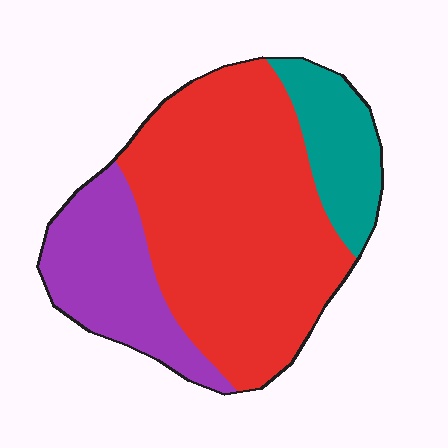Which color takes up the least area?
Teal, at roughly 15%.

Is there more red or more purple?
Red.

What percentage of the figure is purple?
Purple covers around 25% of the figure.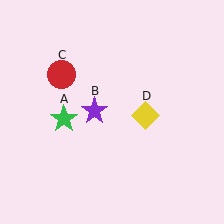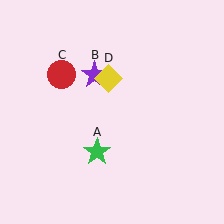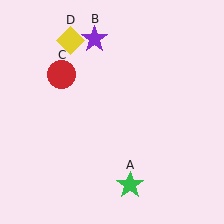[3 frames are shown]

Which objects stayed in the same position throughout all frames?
Red circle (object C) remained stationary.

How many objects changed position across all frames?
3 objects changed position: green star (object A), purple star (object B), yellow diamond (object D).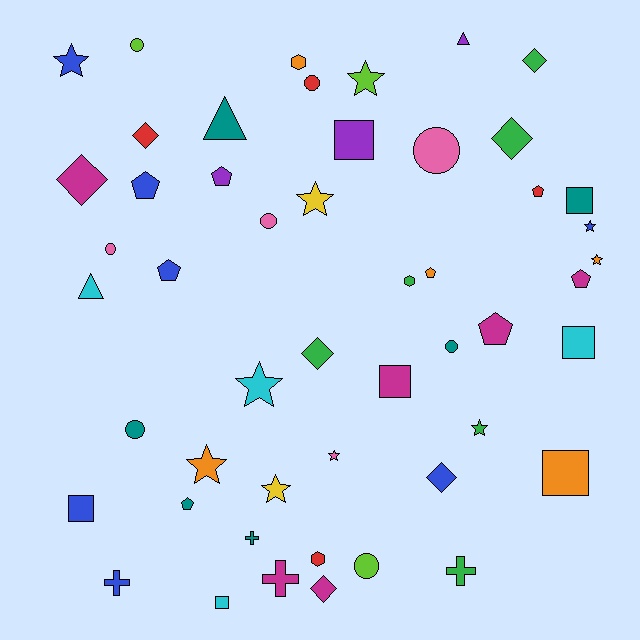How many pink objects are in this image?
There are 4 pink objects.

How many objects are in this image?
There are 50 objects.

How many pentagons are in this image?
There are 8 pentagons.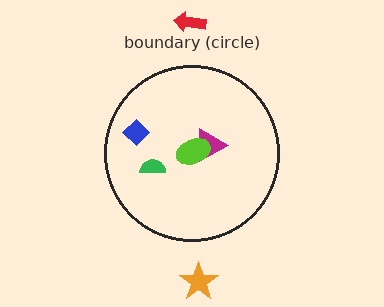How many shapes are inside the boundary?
4 inside, 2 outside.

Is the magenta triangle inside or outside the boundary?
Inside.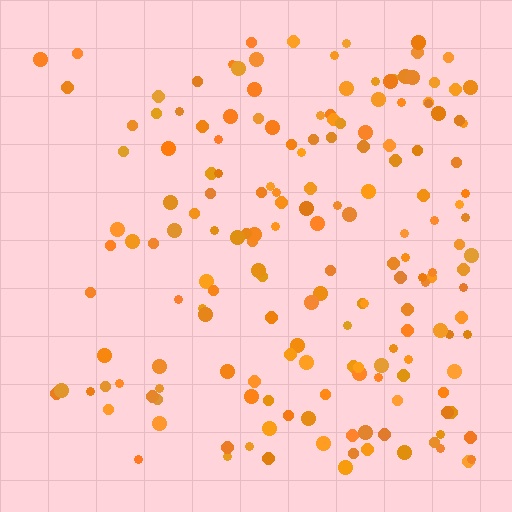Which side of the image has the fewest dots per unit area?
The left.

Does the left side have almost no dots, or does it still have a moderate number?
Still a moderate number, just noticeably fewer than the right.